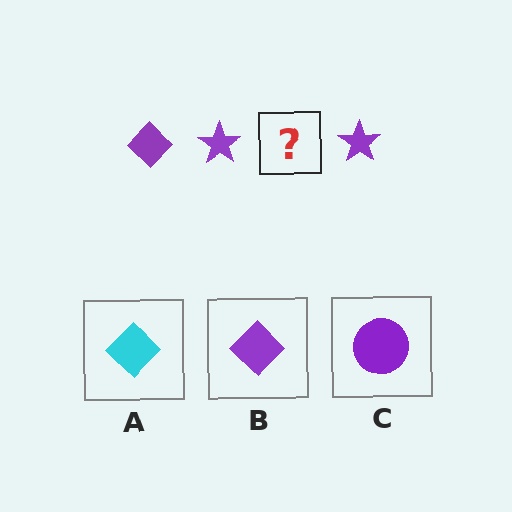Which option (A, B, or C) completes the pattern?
B.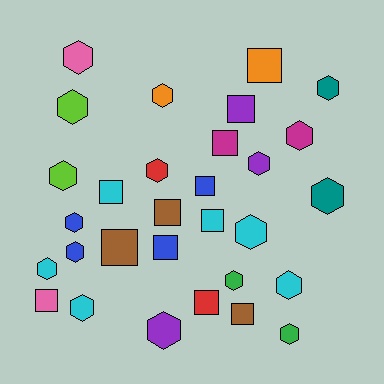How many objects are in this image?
There are 30 objects.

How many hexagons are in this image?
There are 18 hexagons.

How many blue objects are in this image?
There are 4 blue objects.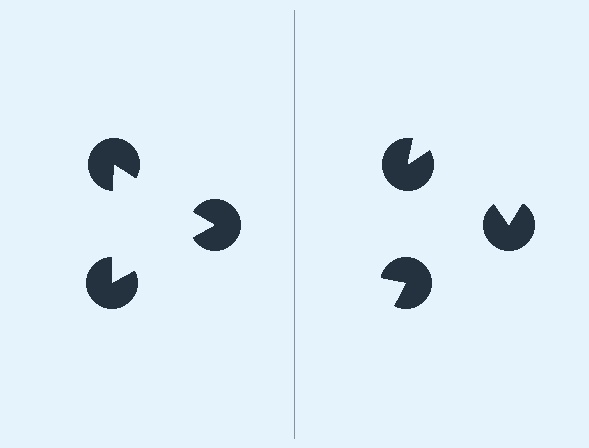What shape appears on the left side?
An illusory triangle.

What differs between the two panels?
The pac-man discs are positioned identically on both sides; only the wedge orientations differ. On the left they align to a triangle; on the right they are misaligned.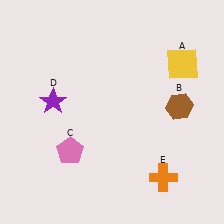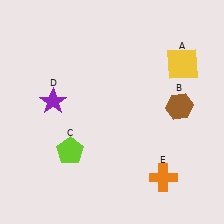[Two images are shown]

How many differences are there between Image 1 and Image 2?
There is 1 difference between the two images.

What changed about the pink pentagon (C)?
In Image 1, C is pink. In Image 2, it changed to lime.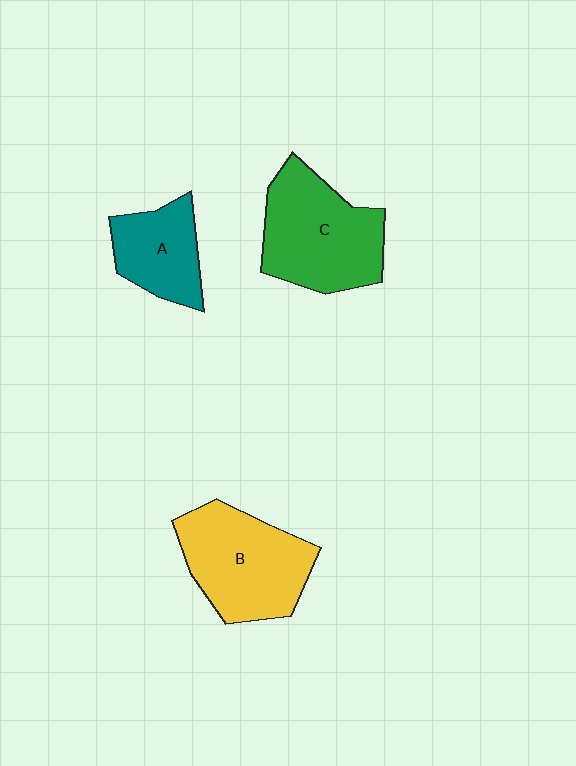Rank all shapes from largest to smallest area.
From largest to smallest: C (green), B (yellow), A (teal).